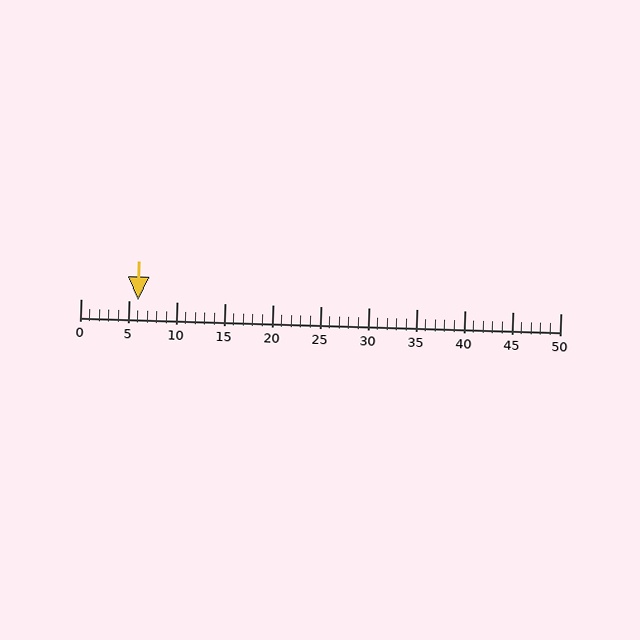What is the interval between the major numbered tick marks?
The major tick marks are spaced 5 units apart.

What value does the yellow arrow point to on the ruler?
The yellow arrow points to approximately 6.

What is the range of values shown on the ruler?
The ruler shows values from 0 to 50.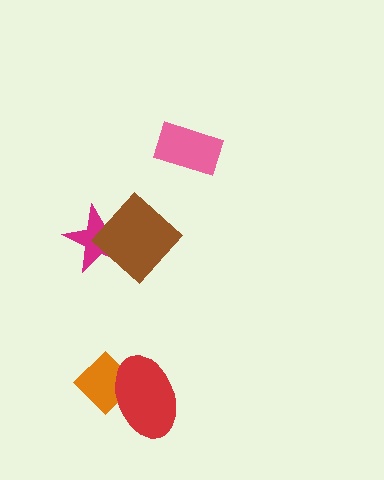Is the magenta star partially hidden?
Yes, it is partially covered by another shape.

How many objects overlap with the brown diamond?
1 object overlaps with the brown diamond.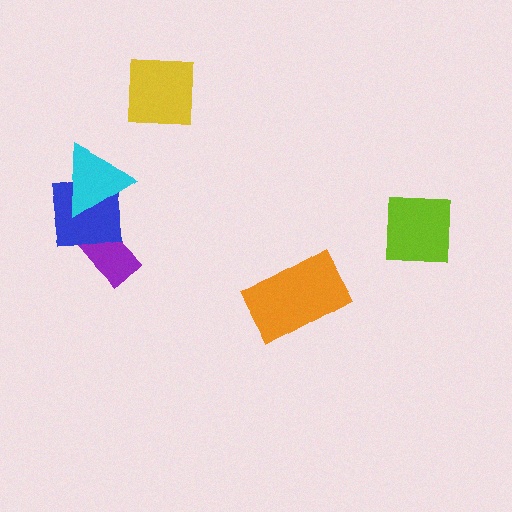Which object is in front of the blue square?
The cyan triangle is in front of the blue square.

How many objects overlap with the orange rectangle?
0 objects overlap with the orange rectangle.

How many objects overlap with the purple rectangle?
1 object overlaps with the purple rectangle.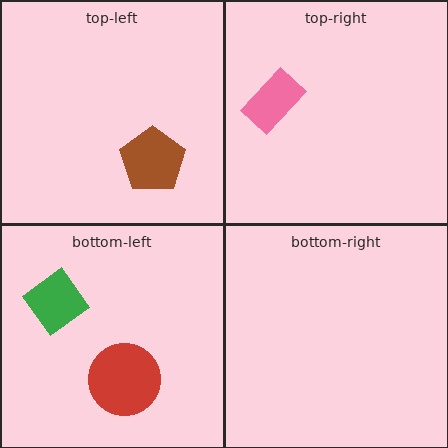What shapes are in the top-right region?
The pink rectangle.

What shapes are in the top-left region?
The brown pentagon.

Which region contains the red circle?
The bottom-left region.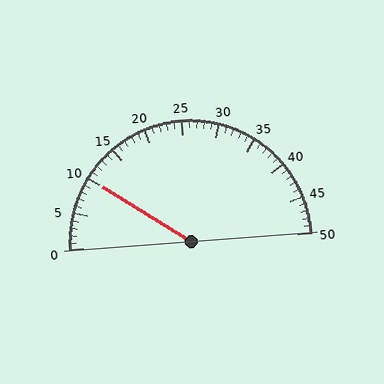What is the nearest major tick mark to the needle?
The nearest major tick mark is 10.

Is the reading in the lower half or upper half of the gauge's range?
The reading is in the lower half of the range (0 to 50).